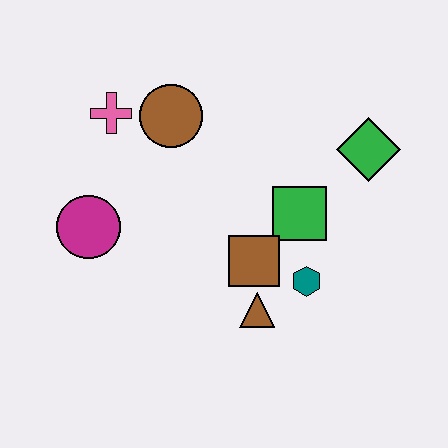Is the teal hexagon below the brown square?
Yes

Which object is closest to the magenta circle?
The pink cross is closest to the magenta circle.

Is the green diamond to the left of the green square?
No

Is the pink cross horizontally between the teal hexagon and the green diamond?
No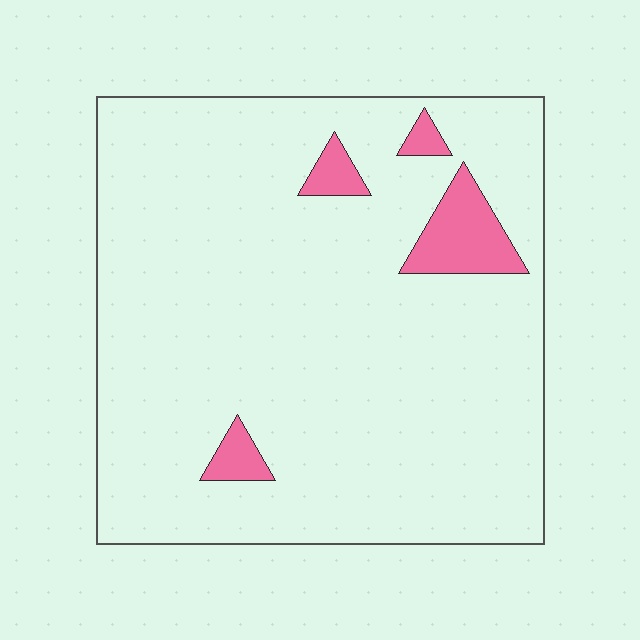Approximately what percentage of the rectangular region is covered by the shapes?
Approximately 5%.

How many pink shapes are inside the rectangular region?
4.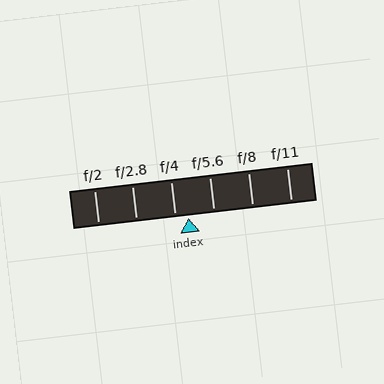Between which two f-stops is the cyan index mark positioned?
The index mark is between f/4 and f/5.6.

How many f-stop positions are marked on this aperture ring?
There are 6 f-stop positions marked.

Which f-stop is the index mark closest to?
The index mark is closest to f/4.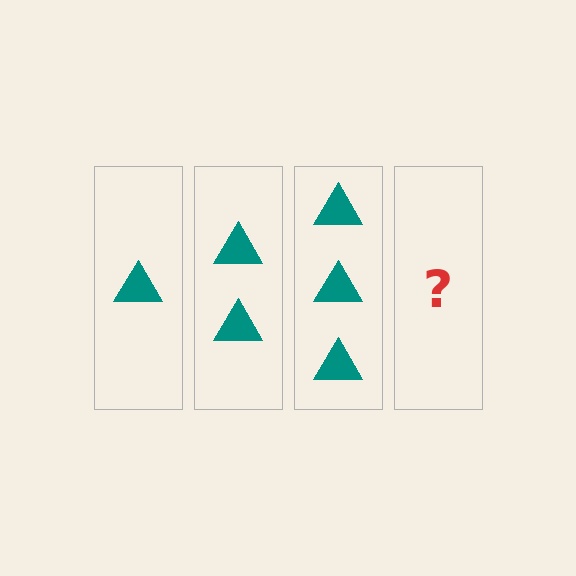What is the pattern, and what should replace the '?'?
The pattern is that each step adds one more triangle. The '?' should be 4 triangles.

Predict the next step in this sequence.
The next step is 4 triangles.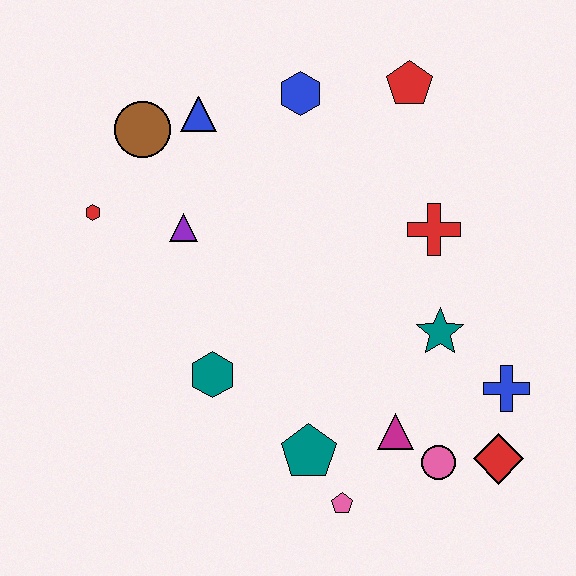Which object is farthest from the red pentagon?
The pink pentagon is farthest from the red pentagon.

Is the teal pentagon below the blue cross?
Yes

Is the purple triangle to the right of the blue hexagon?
No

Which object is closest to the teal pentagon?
The pink pentagon is closest to the teal pentagon.